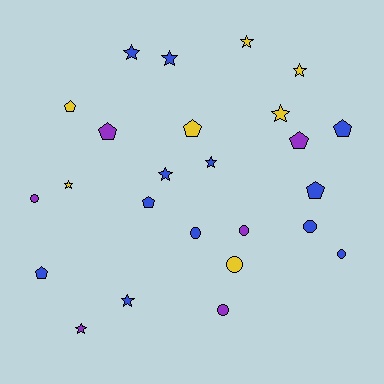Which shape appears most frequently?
Star, with 10 objects.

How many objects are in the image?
There are 25 objects.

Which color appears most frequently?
Blue, with 12 objects.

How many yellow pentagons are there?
There are 2 yellow pentagons.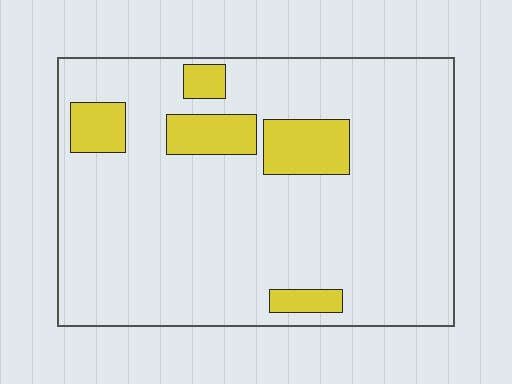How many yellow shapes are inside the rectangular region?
5.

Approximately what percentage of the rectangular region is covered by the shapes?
Approximately 15%.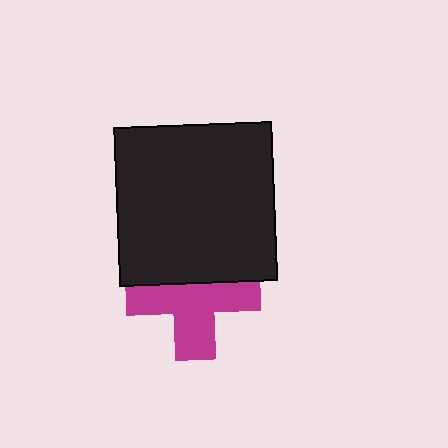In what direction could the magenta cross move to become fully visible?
The magenta cross could move down. That would shift it out from behind the black square entirely.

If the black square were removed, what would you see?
You would see the complete magenta cross.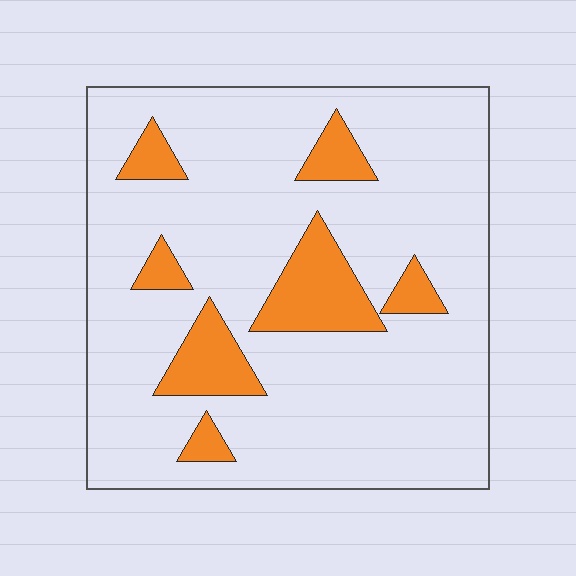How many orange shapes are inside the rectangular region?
7.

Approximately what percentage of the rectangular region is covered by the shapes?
Approximately 15%.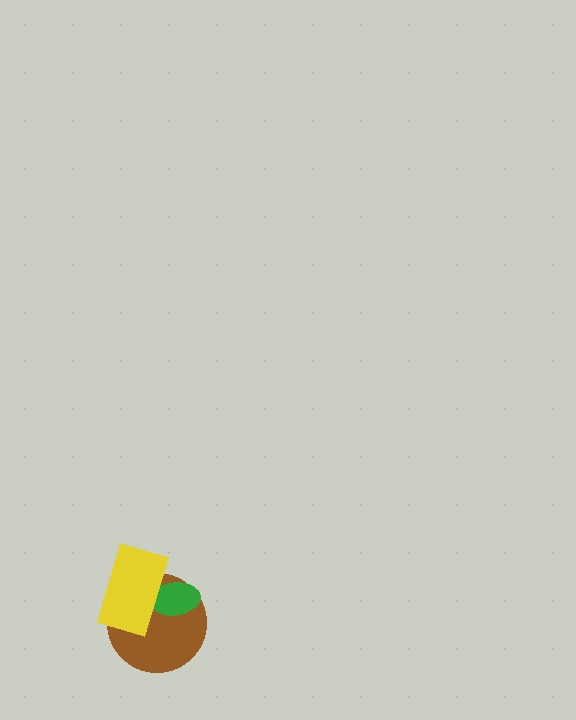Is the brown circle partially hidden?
Yes, it is partially covered by another shape.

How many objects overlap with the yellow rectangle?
2 objects overlap with the yellow rectangle.